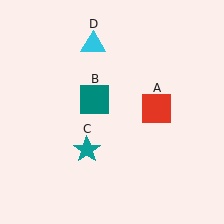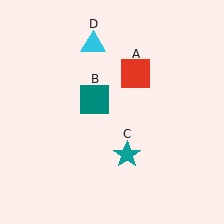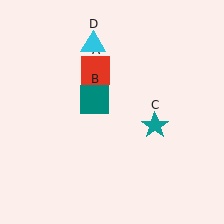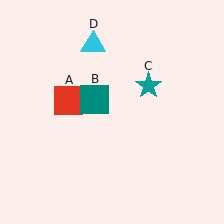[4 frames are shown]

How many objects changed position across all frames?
2 objects changed position: red square (object A), teal star (object C).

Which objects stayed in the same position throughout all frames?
Teal square (object B) and cyan triangle (object D) remained stationary.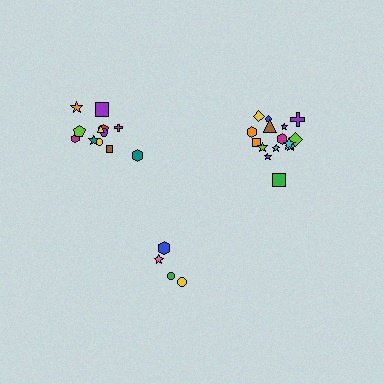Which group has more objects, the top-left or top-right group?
The top-right group.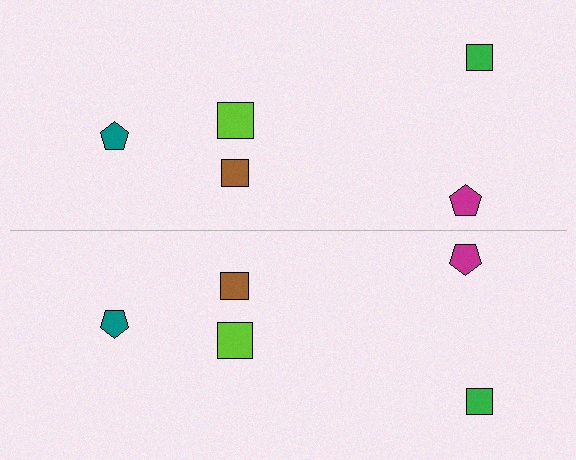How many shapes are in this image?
There are 10 shapes in this image.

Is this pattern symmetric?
Yes, this pattern has bilateral (reflection) symmetry.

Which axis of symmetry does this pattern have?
The pattern has a horizontal axis of symmetry running through the center of the image.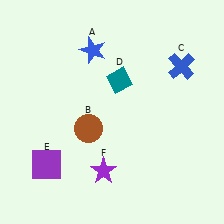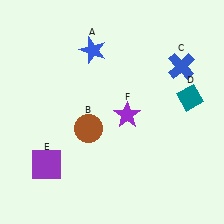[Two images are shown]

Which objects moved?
The objects that moved are: the teal diamond (D), the purple star (F).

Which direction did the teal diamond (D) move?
The teal diamond (D) moved right.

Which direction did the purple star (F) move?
The purple star (F) moved up.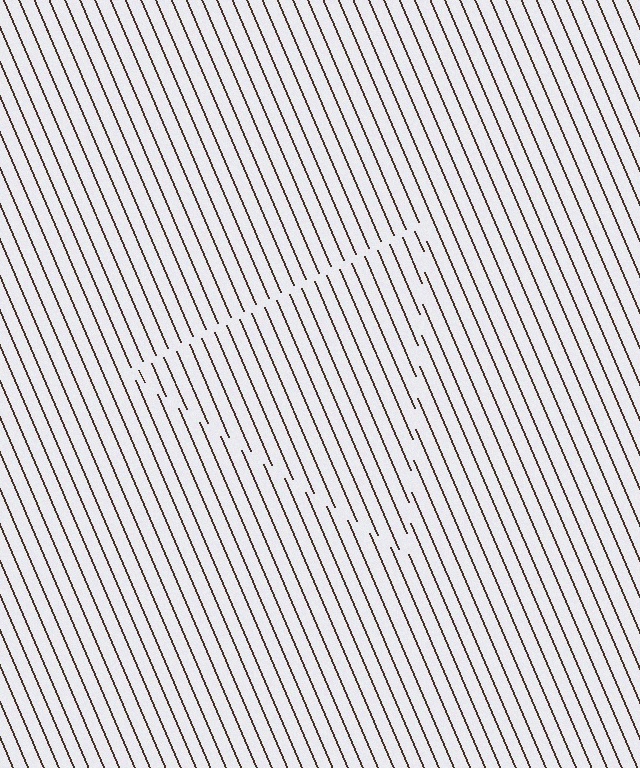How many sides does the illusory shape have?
3 sides — the line-ends trace a triangle.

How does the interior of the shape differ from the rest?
The interior of the shape contains the same grating, shifted by half a period — the contour is defined by the phase discontinuity where line-ends from the inner and outer gratings abut.